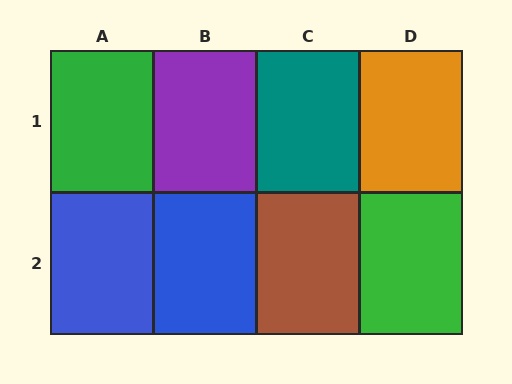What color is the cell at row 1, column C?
Teal.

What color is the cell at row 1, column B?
Purple.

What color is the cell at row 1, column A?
Green.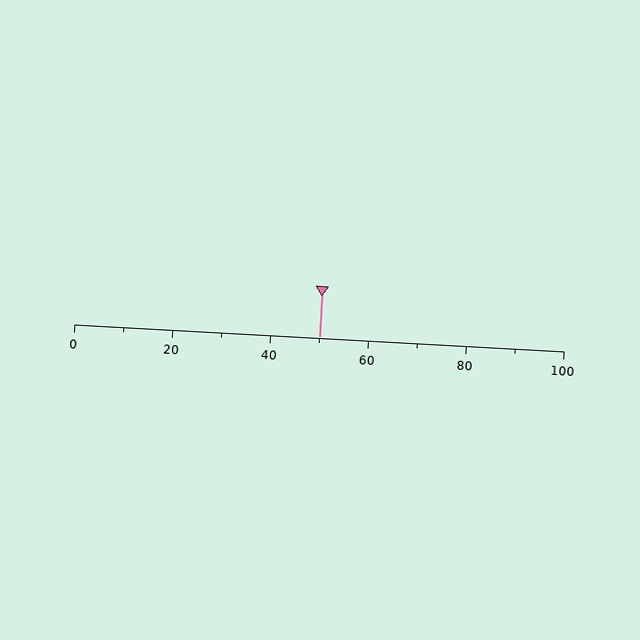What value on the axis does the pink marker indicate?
The marker indicates approximately 50.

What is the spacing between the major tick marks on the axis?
The major ticks are spaced 20 apart.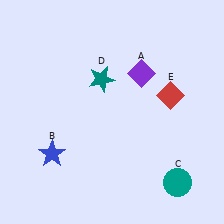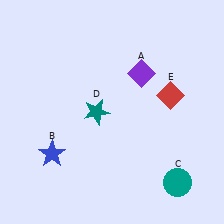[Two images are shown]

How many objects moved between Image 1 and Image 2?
1 object moved between the two images.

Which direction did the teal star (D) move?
The teal star (D) moved down.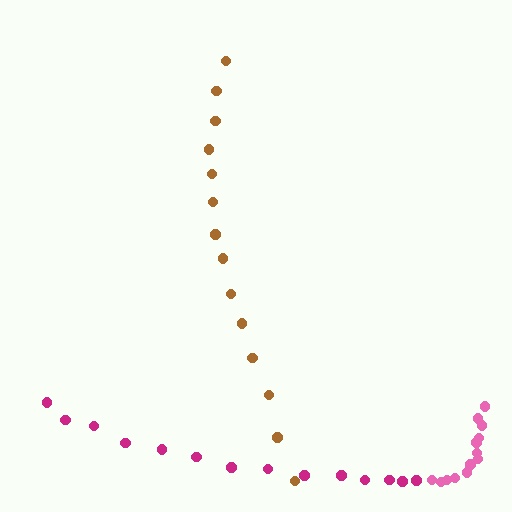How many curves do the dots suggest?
There are 3 distinct paths.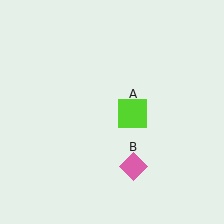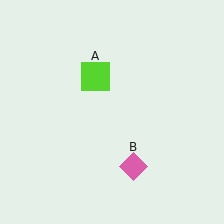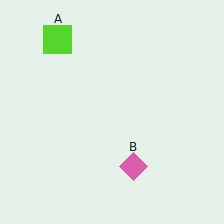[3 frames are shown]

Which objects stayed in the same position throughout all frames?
Pink diamond (object B) remained stationary.